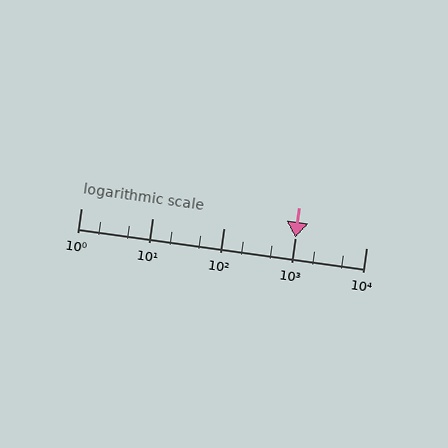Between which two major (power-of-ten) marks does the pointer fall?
The pointer is between 1000 and 10000.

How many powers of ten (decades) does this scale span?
The scale spans 4 decades, from 1 to 10000.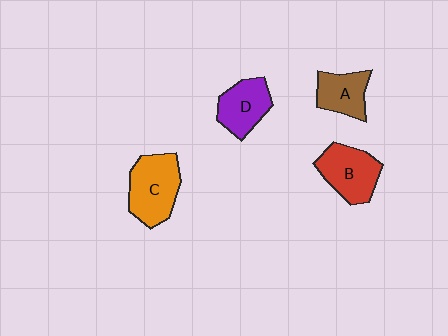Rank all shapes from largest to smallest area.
From largest to smallest: C (orange), B (red), D (purple), A (brown).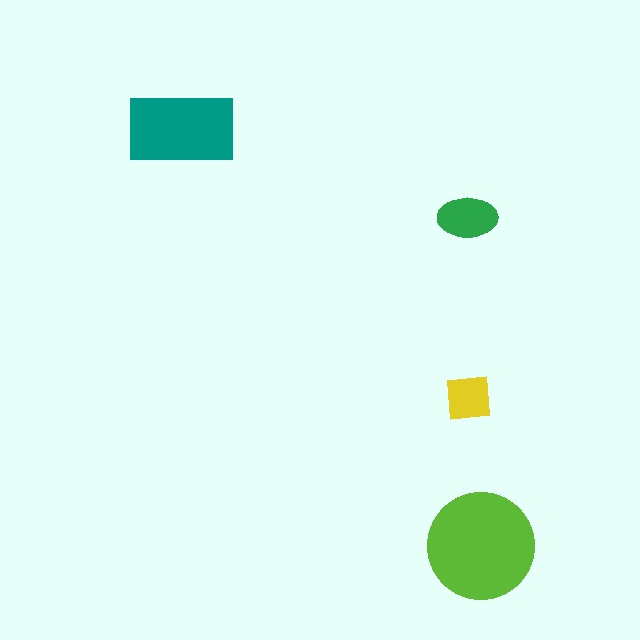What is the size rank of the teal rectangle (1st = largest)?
2nd.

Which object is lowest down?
The lime circle is bottommost.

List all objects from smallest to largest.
The yellow square, the green ellipse, the teal rectangle, the lime circle.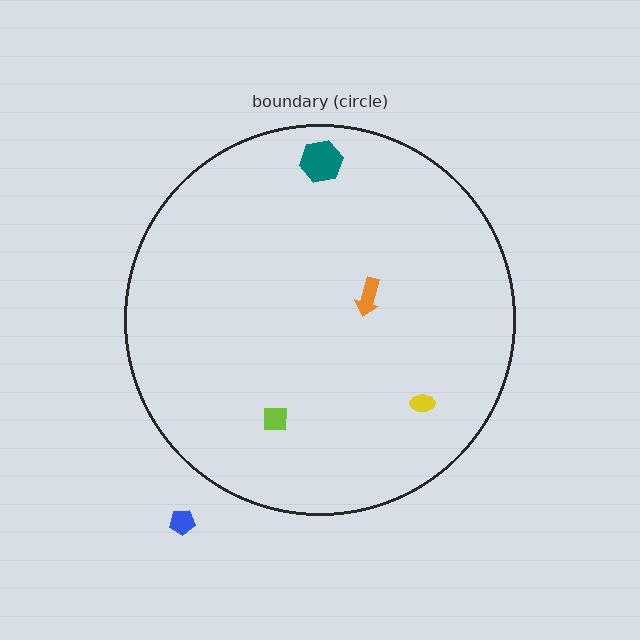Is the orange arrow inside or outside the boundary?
Inside.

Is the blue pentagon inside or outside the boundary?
Outside.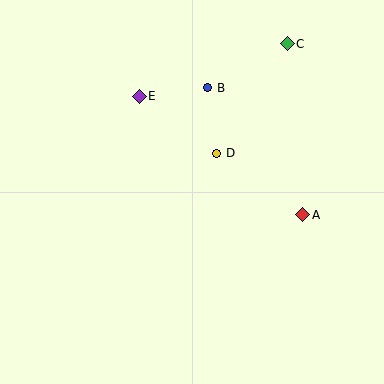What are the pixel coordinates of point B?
Point B is at (208, 88).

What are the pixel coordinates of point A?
Point A is at (303, 215).